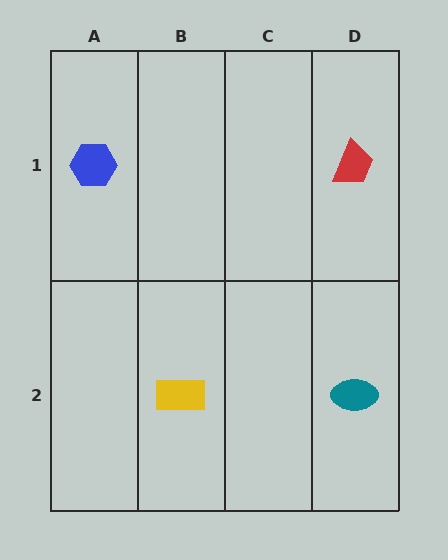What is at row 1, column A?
A blue hexagon.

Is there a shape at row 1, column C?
No, that cell is empty.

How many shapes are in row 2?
2 shapes.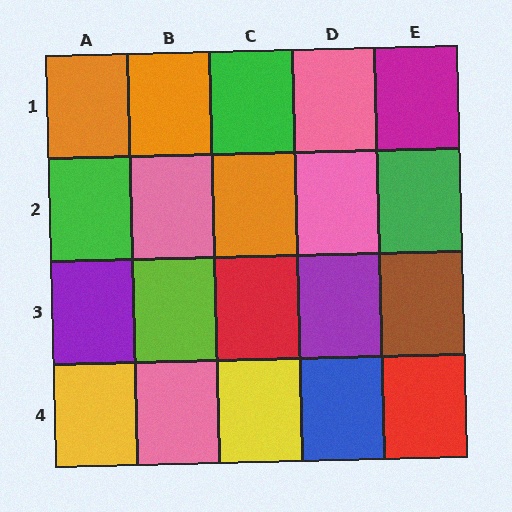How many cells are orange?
3 cells are orange.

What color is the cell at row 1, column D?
Pink.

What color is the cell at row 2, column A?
Green.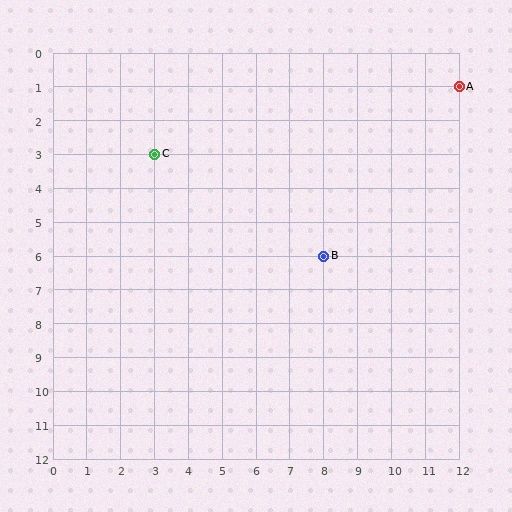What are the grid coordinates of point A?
Point A is at grid coordinates (12, 1).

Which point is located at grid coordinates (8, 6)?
Point B is at (8, 6).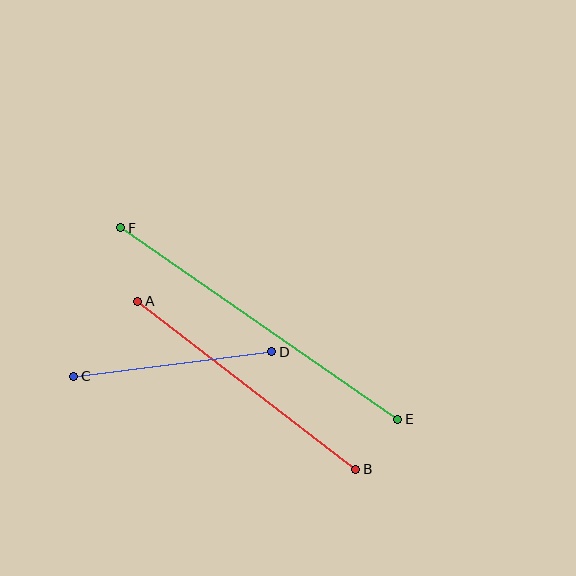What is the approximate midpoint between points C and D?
The midpoint is at approximately (173, 364) pixels.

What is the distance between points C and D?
The distance is approximately 200 pixels.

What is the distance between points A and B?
The distance is approximately 275 pixels.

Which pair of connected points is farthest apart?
Points E and F are farthest apart.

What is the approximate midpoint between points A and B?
The midpoint is at approximately (247, 385) pixels.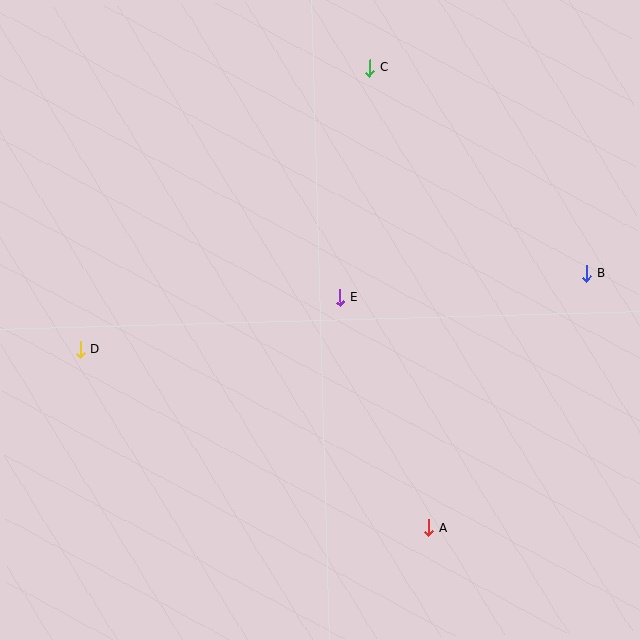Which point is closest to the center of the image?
Point E at (340, 298) is closest to the center.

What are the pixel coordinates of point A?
Point A is at (428, 528).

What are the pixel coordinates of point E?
Point E is at (340, 298).